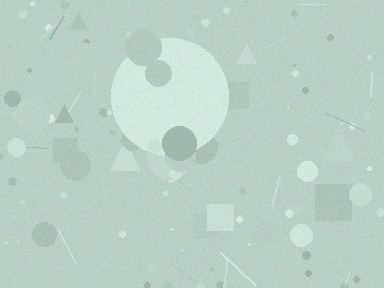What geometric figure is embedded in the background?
A circle is embedded in the background.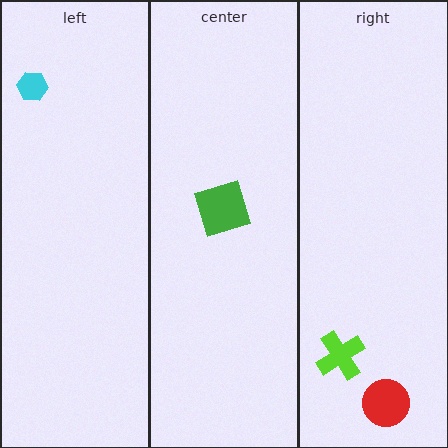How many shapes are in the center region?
1.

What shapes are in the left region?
The cyan hexagon.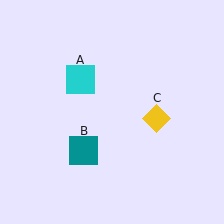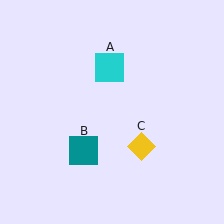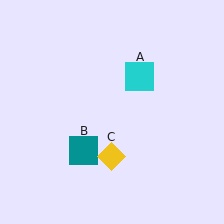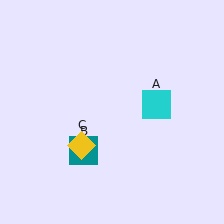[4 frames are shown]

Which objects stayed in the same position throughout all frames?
Teal square (object B) remained stationary.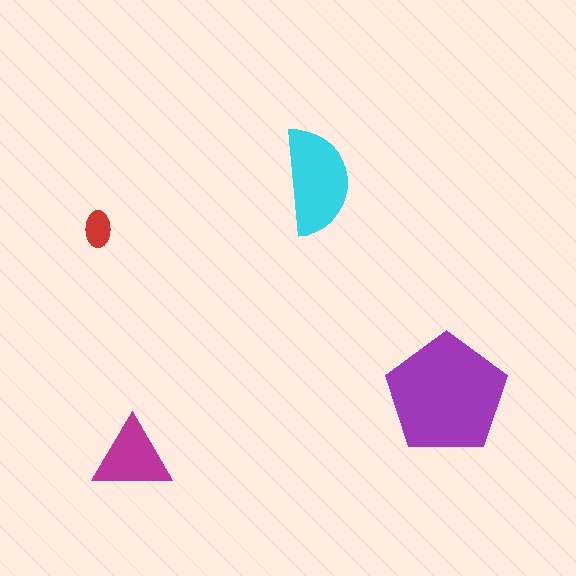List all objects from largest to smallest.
The purple pentagon, the cyan semicircle, the magenta triangle, the red ellipse.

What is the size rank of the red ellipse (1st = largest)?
4th.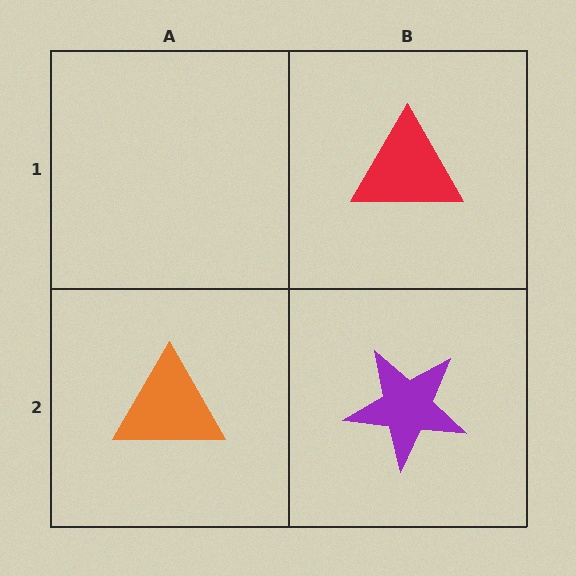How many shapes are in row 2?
2 shapes.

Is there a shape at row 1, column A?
No, that cell is empty.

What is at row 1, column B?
A red triangle.